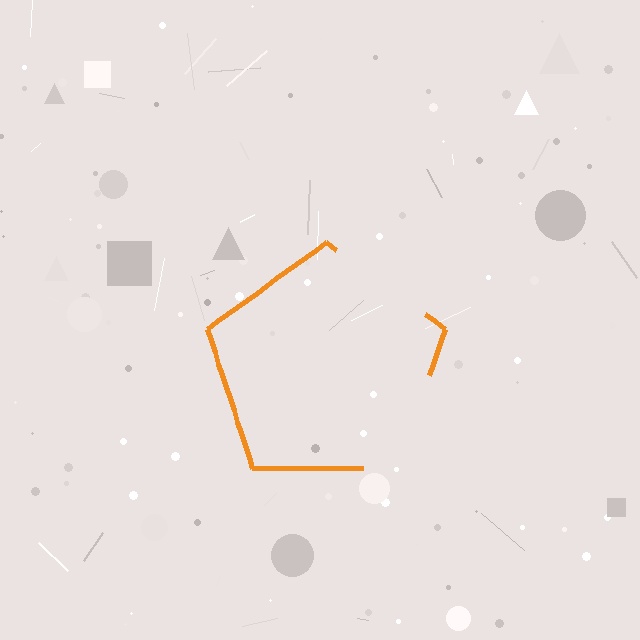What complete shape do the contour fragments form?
The contour fragments form a pentagon.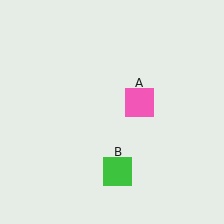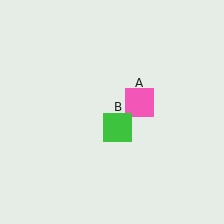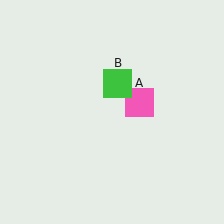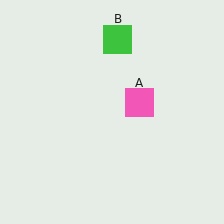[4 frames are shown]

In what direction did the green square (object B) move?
The green square (object B) moved up.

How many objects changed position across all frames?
1 object changed position: green square (object B).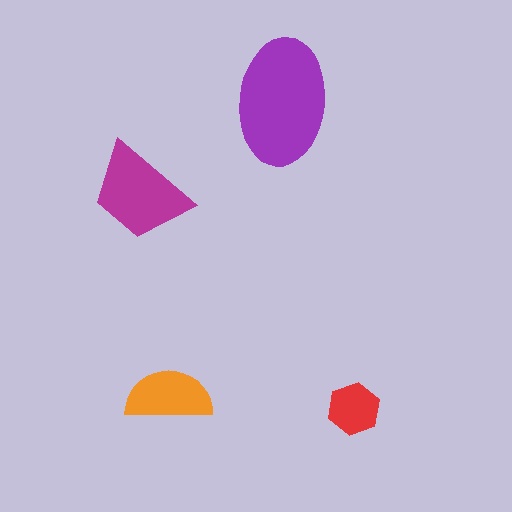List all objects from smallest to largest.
The red hexagon, the orange semicircle, the magenta trapezoid, the purple ellipse.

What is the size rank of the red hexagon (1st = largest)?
4th.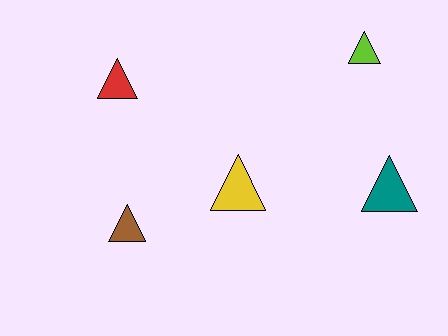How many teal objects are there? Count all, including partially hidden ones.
There is 1 teal object.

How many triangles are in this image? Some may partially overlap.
There are 5 triangles.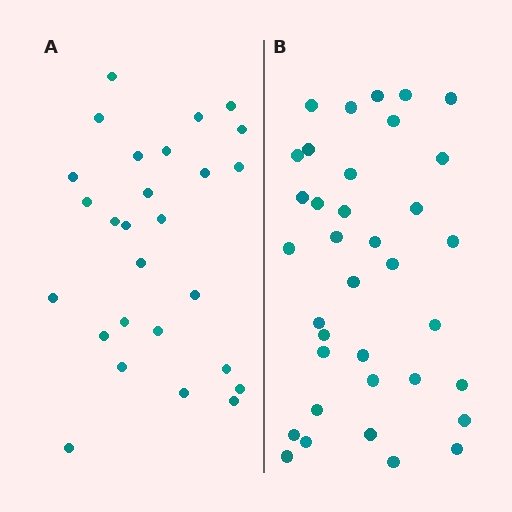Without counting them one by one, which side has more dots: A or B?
Region B (the right region) has more dots.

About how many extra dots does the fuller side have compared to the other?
Region B has roughly 8 or so more dots than region A.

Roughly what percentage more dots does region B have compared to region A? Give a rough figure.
About 35% more.